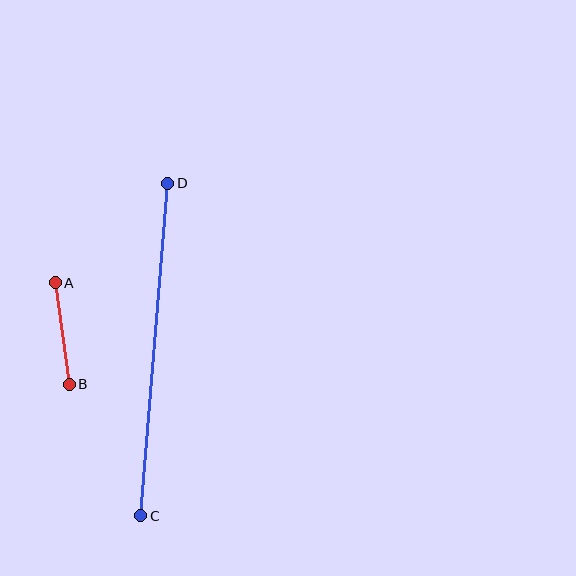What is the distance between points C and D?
The distance is approximately 333 pixels.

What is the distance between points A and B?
The distance is approximately 103 pixels.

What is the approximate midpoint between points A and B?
The midpoint is at approximately (62, 333) pixels.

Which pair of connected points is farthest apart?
Points C and D are farthest apart.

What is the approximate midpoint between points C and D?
The midpoint is at approximately (154, 350) pixels.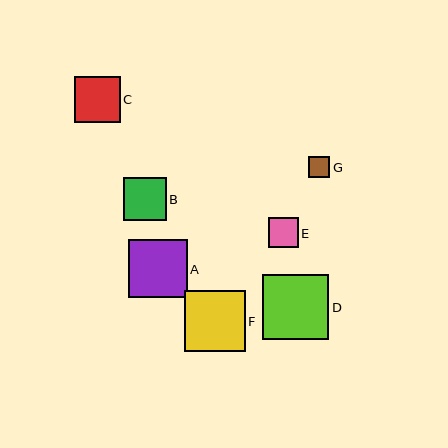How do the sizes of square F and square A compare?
Square F and square A are approximately the same size.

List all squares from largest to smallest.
From largest to smallest: D, F, A, C, B, E, G.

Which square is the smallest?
Square G is the smallest with a size of approximately 21 pixels.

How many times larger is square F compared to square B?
Square F is approximately 1.4 times the size of square B.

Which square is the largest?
Square D is the largest with a size of approximately 66 pixels.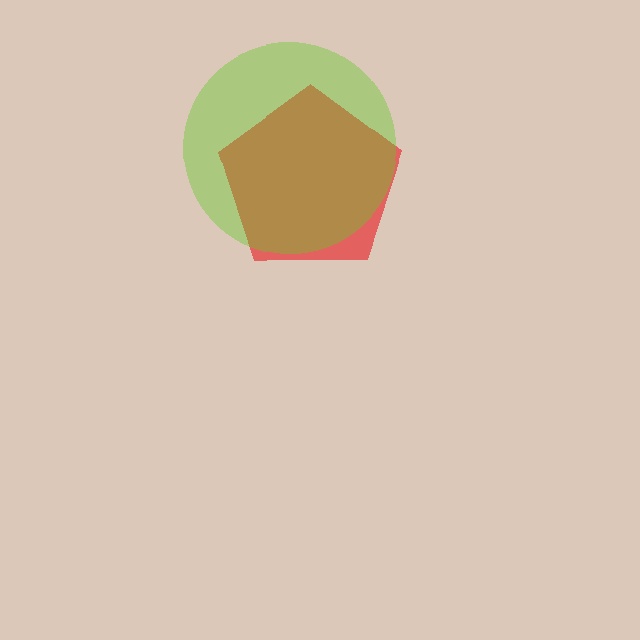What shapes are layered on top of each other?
The layered shapes are: a red pentagon, a lime circle.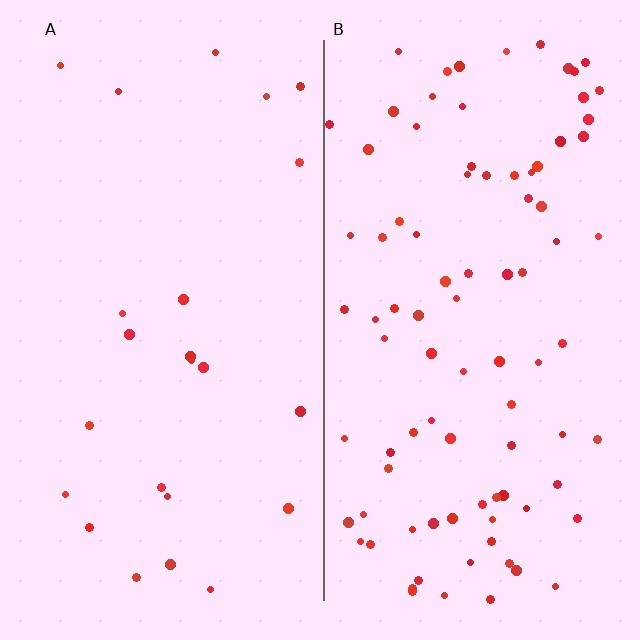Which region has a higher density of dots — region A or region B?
B (the right).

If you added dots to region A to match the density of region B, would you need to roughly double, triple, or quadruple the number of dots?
Approximately quadruple.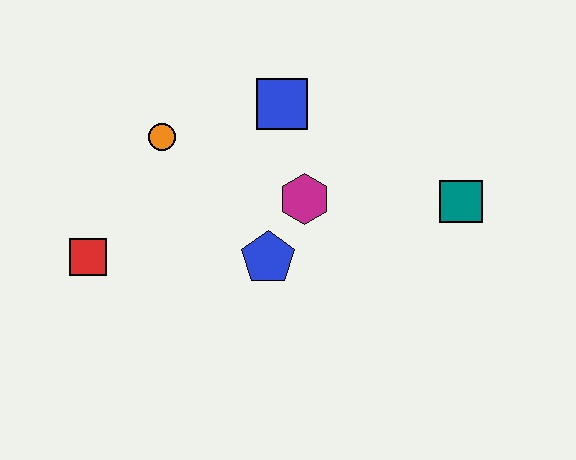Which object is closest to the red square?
The orange circle is closest to the red square.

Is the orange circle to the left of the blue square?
Yes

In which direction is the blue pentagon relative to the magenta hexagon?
The blue pentagon is below the magenta hexagon.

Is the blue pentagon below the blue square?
Yes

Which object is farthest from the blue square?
The red square is farthest from the blue square.